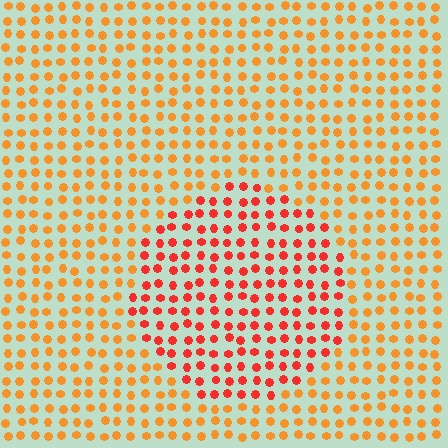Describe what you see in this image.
The image is filled with small orange elements in a uniform arrangement. A circle-shaped region is visible where the elements are tinted to a slightly different hue, forming a subtle color boundary.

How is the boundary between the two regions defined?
The boundary is defined purely by a slight shift in hue (about 30 degrees). Spacing, size, and orientation are identical on both sides.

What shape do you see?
I see a circle.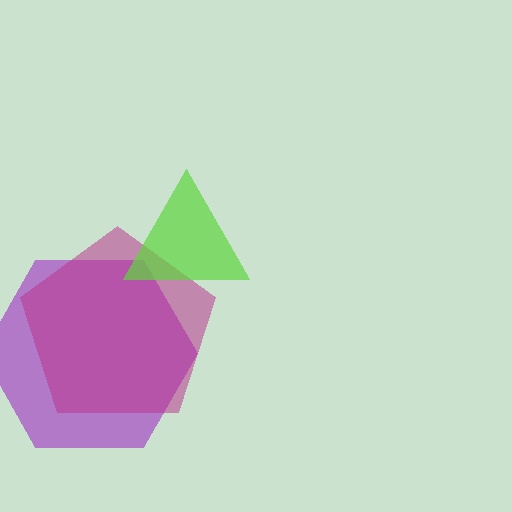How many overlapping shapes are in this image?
There are 3 overlapping shapes in the image.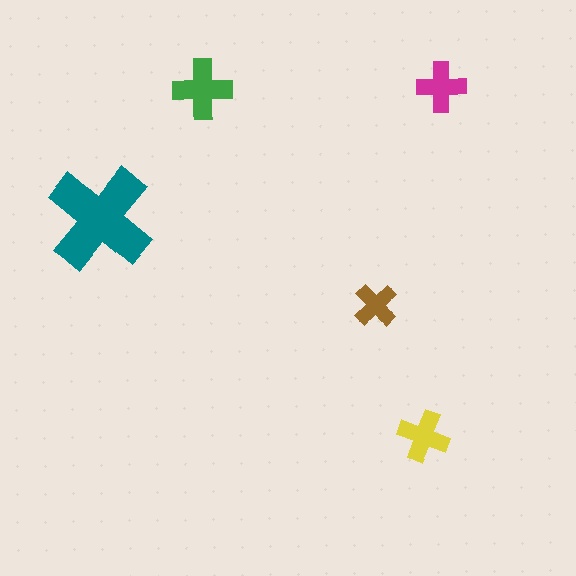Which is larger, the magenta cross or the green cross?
The green one.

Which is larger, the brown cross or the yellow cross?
The yellow one.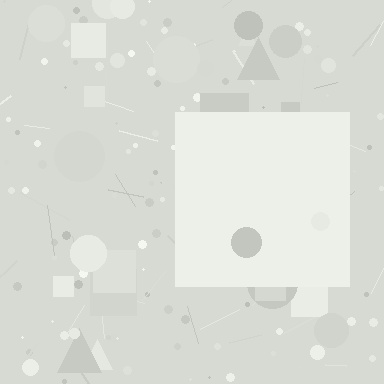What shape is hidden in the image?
A square is hidden in the image.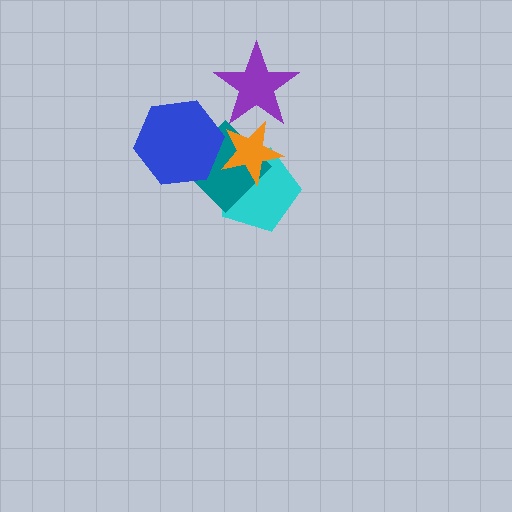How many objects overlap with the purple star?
1 object overlaps with the purple star.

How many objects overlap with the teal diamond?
3 objects overlap with the teal diamond.